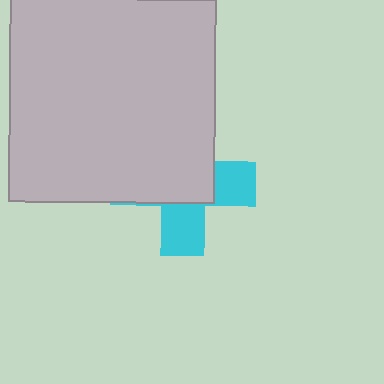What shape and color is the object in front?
The object in front is a light gray square.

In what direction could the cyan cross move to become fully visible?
The cyan cross could move toward the lower-right. That would shift it out from behind the light gray square entirely.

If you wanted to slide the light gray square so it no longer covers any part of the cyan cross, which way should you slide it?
Slide it toward the upper-left — that is the most direct way to separate the two shapes.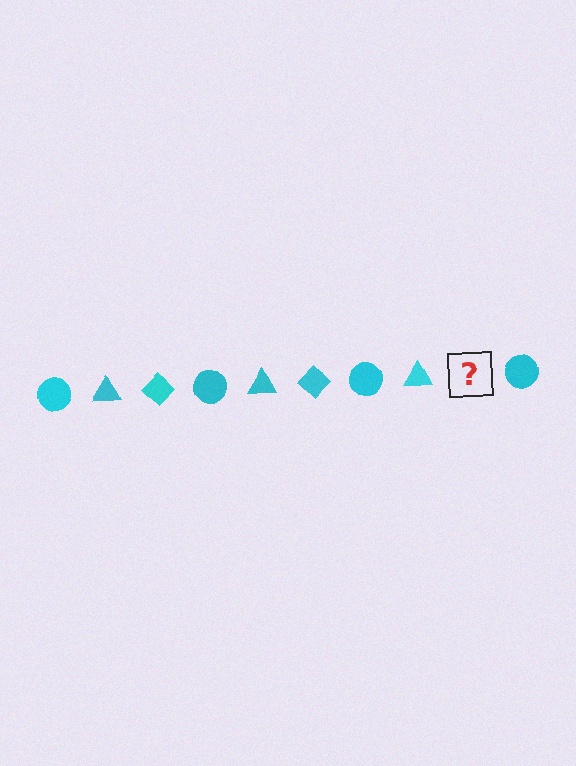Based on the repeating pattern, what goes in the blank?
The blank should be a cyan diamond.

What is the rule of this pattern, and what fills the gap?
The rule is that the pattern cycles through circle, triangle, diamond shapes in cyan. The gap should be filled with a cyan diamond.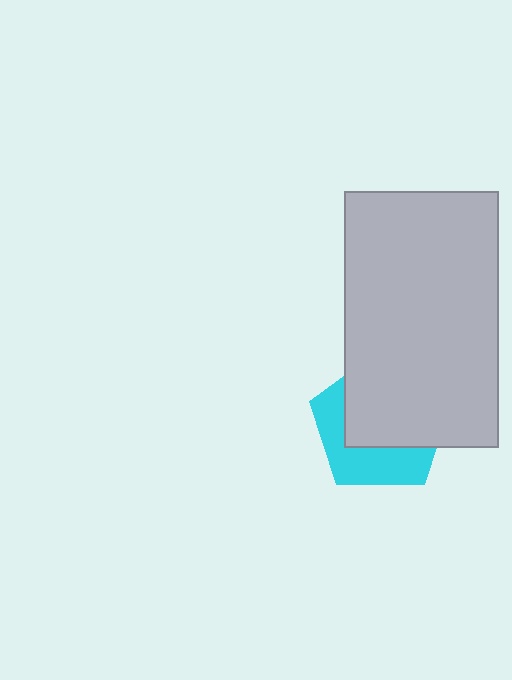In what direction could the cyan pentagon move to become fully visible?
The cyan pentagon could move toward the lower-left. That would shift it out from behind the light gray rectangle entirely.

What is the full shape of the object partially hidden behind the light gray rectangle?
The partially hidden object is a cyan pentagon.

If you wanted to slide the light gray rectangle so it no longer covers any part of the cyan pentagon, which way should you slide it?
Slide it toward the upper-right — that is the most direct way to separate the two shapes.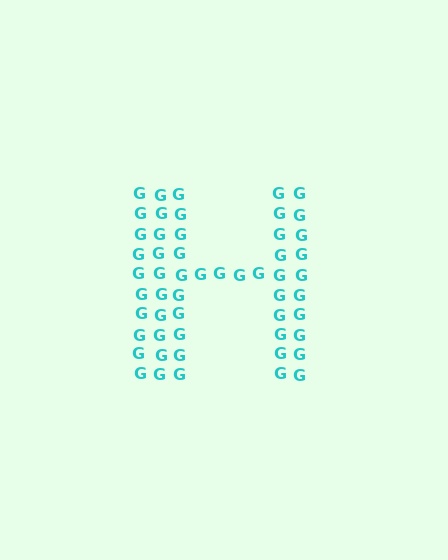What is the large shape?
The large shape is the letter H.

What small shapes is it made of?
It is made of small letter G's.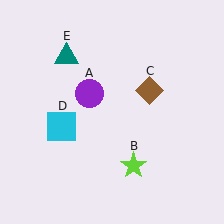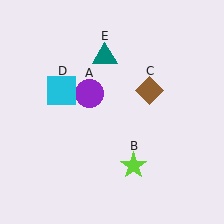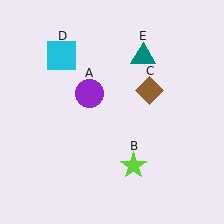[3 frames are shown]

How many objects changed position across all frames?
2 objects changed position: cyan square (object D), teal triangle (object E).